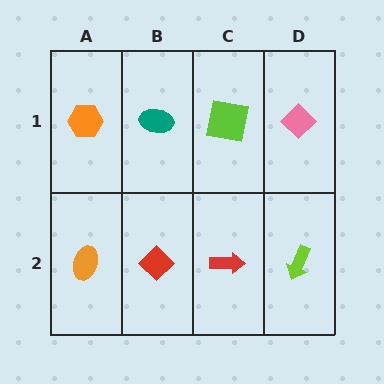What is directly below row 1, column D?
A lime arrow.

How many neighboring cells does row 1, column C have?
3.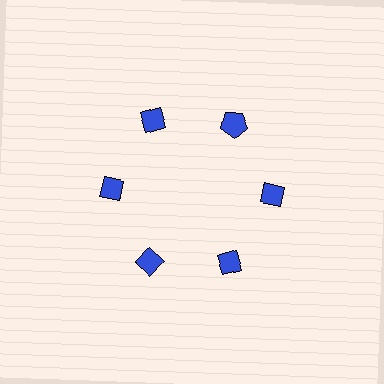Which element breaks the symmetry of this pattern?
The blue pentagon at roughly the 1 o'clock position breaks the symmetry. All other shapes are blue diamonds.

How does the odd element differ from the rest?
It has a different shape: pentagon instead of diamond.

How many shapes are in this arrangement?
There are 6 shapes arranged in a ring pattern.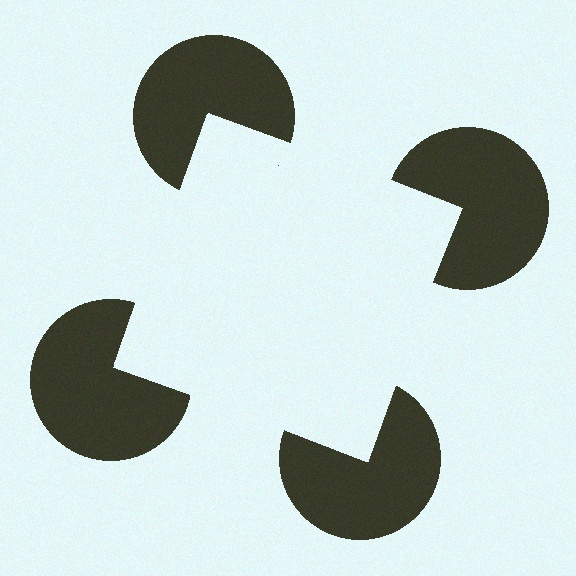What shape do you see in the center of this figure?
An illusory square — its edges are inferred from the aligned wedge cuts in the pac-man discs, not physically drawn.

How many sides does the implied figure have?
4 sides.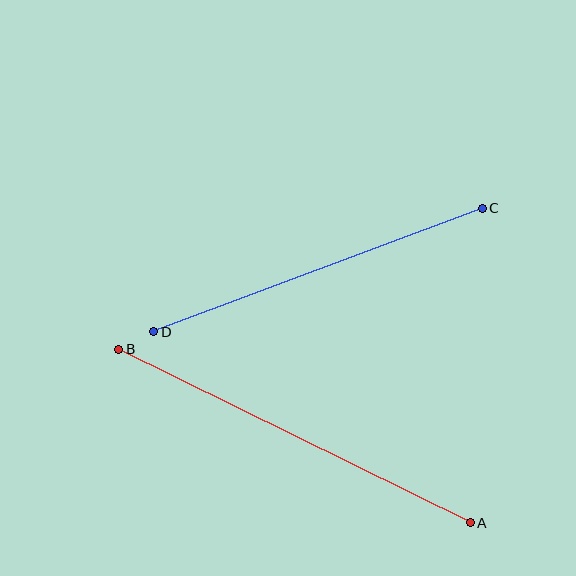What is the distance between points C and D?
The distance is approximately 351 pixels.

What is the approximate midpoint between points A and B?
The midpoint is at approximately (294, 436) pixels.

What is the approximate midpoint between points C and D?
The midpoint is at approximately (318, 270) pixels.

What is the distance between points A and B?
The distance is approximately 392 pixels.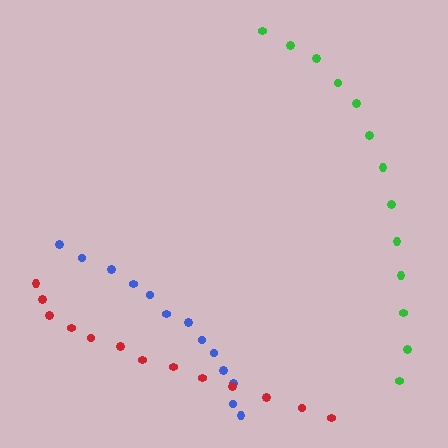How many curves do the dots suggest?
There are 3 distinct paths.